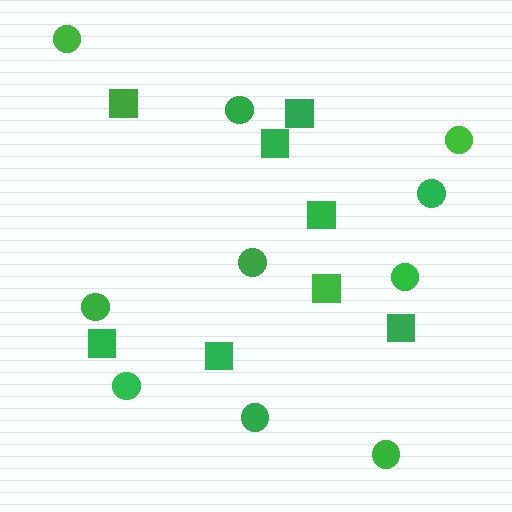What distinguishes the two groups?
There are 2 groups: one group of squares (8) and one group of circles (10).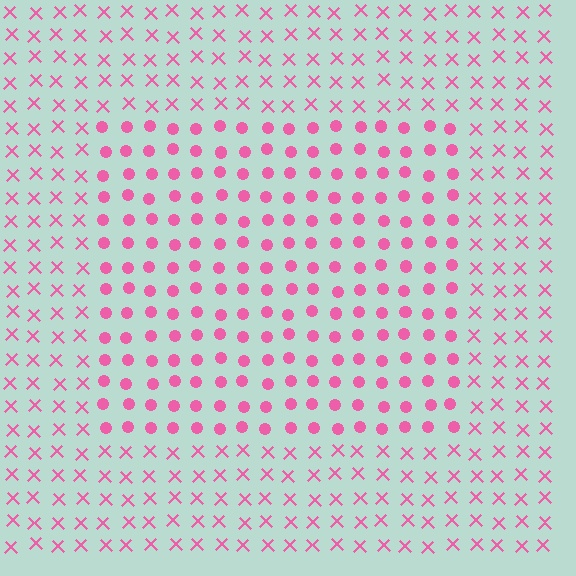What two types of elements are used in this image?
The image uses circles inside the rectangle region and X marks outside it.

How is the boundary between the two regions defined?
The boundary is defined by a change in element shape: circles inside vs. X marks outside. All elements share the same color and spacing.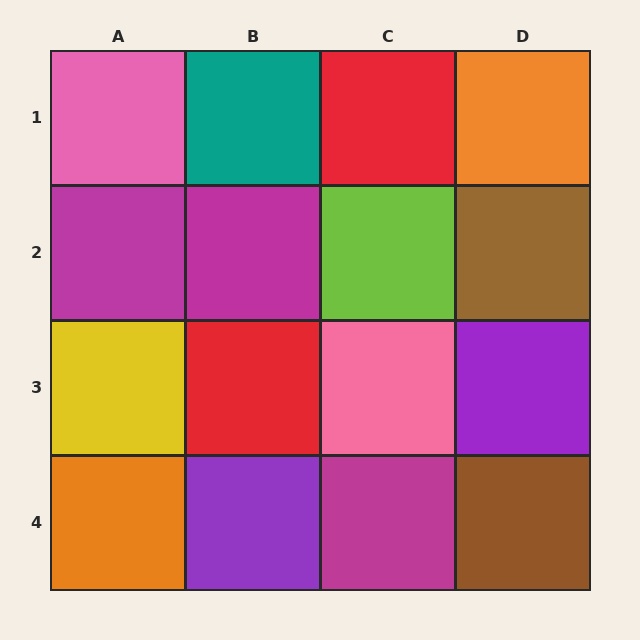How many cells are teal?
1 cell is teal.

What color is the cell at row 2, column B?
Magenta.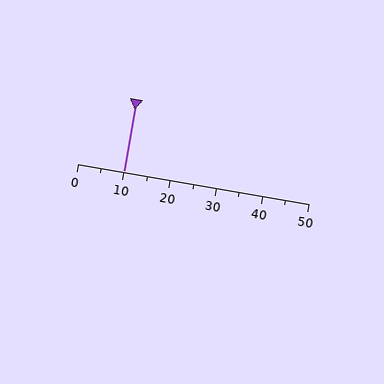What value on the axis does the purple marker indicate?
The marker indicates approximately 10.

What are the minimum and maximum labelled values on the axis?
The axis runs from 0 to 50.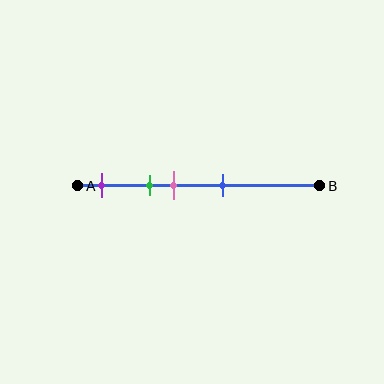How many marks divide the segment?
There are 4 marks dividing the segment.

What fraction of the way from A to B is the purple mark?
The purple mark is approximately 10% (0.1) of the way from A to B.